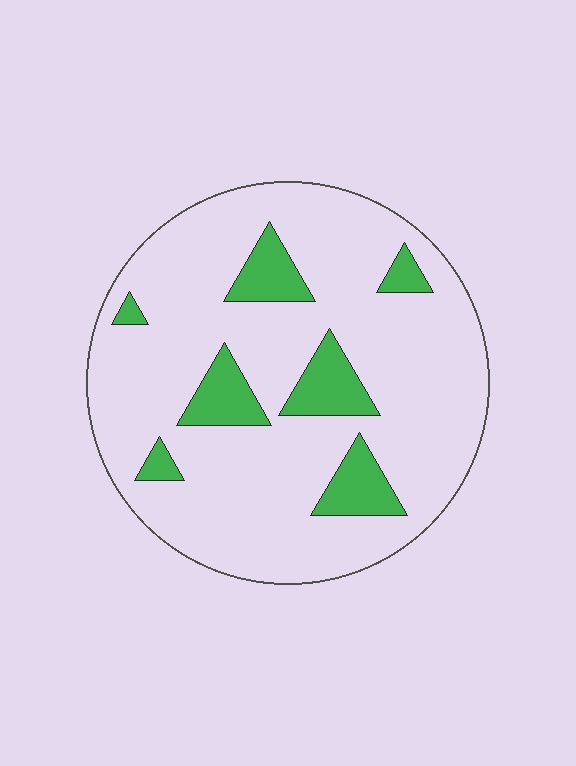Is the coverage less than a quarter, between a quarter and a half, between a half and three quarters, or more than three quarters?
Less than a quarter.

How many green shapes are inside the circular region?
7.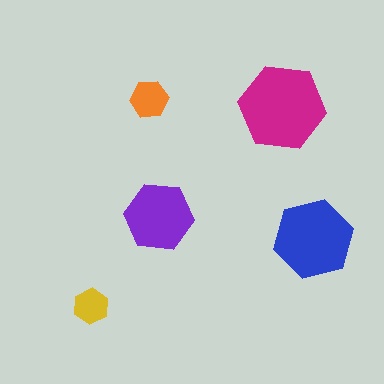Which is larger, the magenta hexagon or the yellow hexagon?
The magenta one.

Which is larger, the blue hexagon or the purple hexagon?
The blue one.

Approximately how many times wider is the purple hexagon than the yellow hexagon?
About 2 times wider.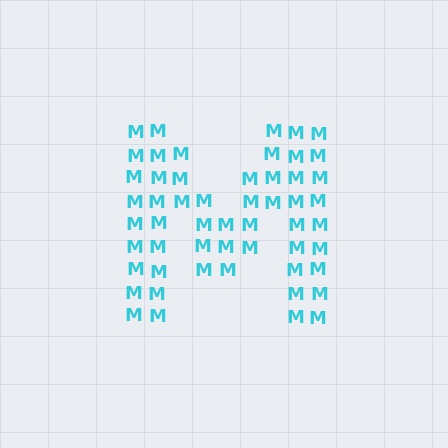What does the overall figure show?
The overall figure shows the letter M.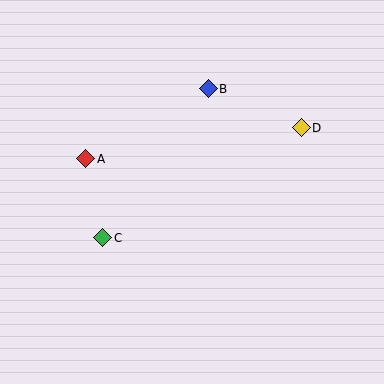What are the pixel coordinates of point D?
Point D is at (301, 128).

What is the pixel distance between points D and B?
The distance between D and B is 101 pixels.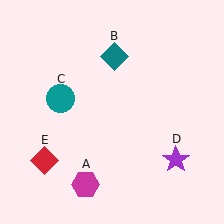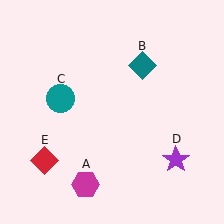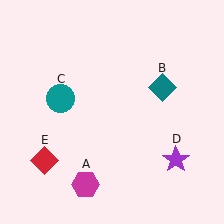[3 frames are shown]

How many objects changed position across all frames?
1 object changed position: teal diamond (object B).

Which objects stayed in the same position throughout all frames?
Magenta hexagon (object A) and teal circle (object C) and purple star (object D) and red diamond (object E) remained stationary.